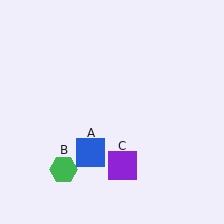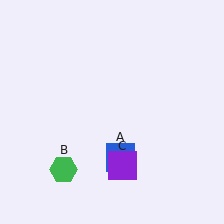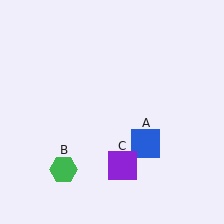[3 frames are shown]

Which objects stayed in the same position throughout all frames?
Green hexagon (object B) and purple square (object C) remained stationary.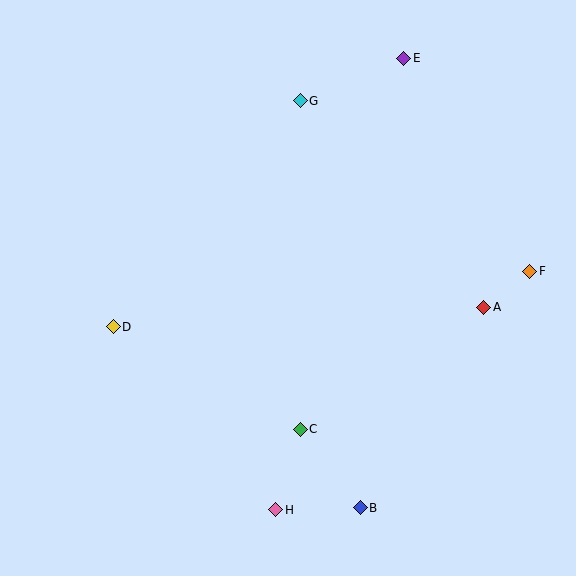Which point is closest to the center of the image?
Point C at (300, 429) is closest to the center.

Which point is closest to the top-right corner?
Point E is closest to the top-right corner.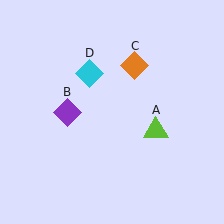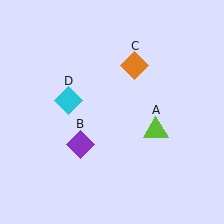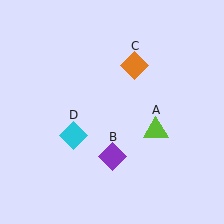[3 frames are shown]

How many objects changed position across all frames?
2 objects changed position: purple diamond (object B), cyan diamond (object D).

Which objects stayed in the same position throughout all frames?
Lime triangle (object A) and orange diamond (object C) remained stationary.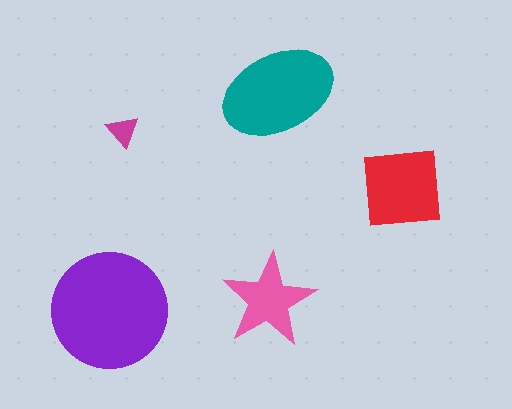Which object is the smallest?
The magenta triangle.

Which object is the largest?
The purple circle.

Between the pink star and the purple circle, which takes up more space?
The purple circle.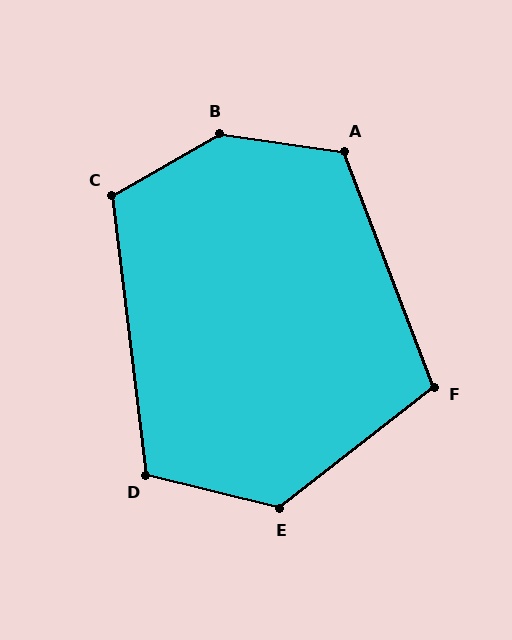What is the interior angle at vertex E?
Approximately 128 degrees (obtuse).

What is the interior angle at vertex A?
Approximately 119 degrees (obtuse).